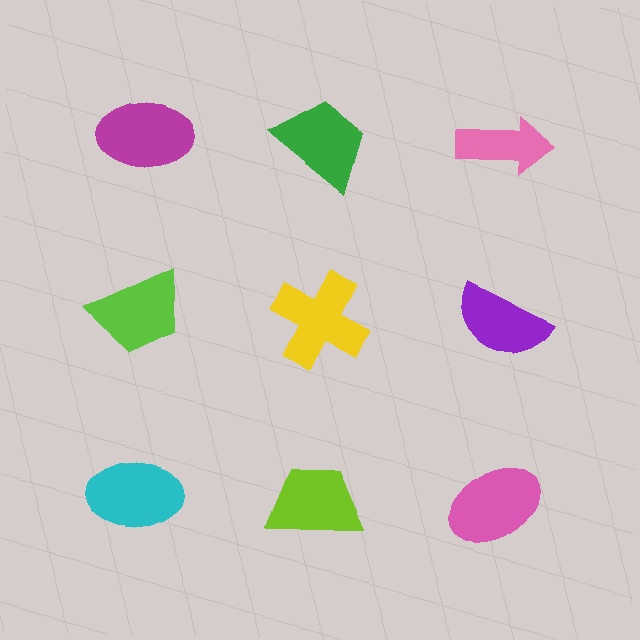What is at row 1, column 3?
A pink arrow.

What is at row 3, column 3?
A pink ellipse.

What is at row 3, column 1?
A cyan ellipse.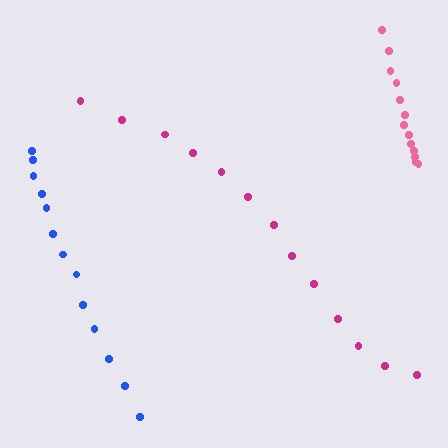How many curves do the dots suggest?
There are 3 distinct paths.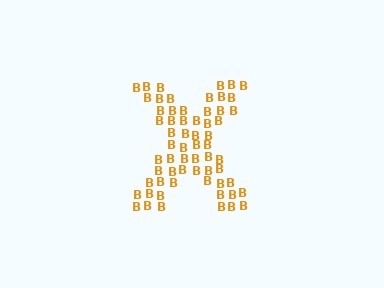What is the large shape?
The large shape is the letter X.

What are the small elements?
The small elements are letter B's.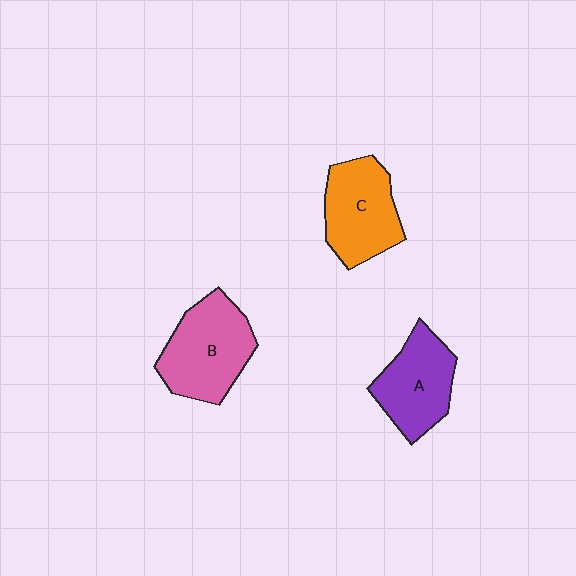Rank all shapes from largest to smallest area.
From largest to smallest: B (pink), C (orange), A (purple).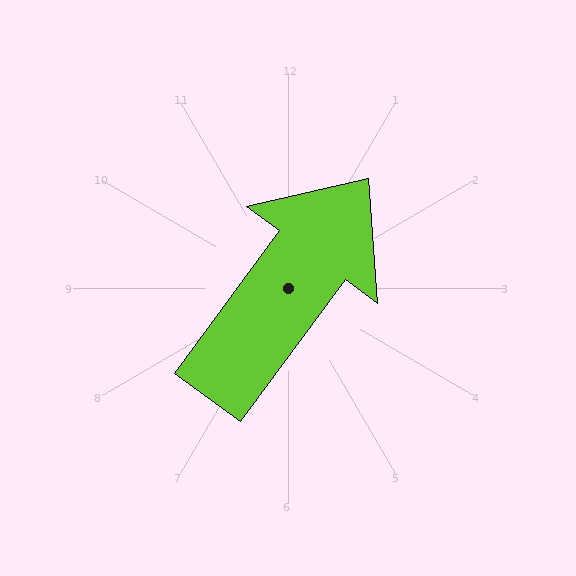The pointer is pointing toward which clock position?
Roughly 1 o'clock.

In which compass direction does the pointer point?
Northeast.